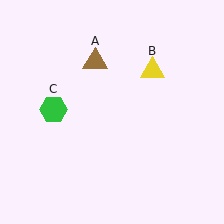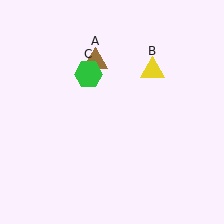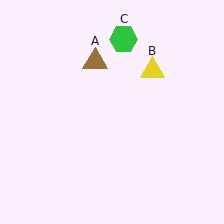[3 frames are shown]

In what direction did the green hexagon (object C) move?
The green hexagon (object C) moved up and to the right.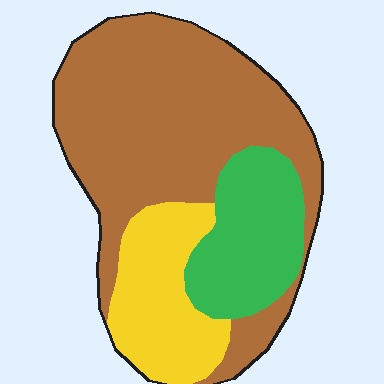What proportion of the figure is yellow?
Yellow covers roughly 20% of the figure.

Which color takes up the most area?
Brown, at roughly 60%.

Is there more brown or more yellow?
Brown.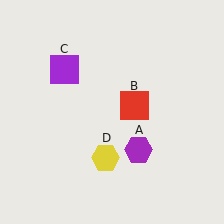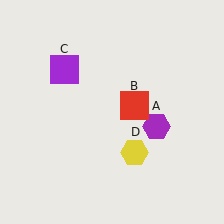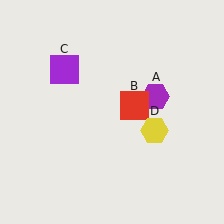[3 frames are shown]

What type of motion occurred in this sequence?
The purple hexagon (object A), yellow hexagon (object D) rotated counterclockwise around the center of the scene.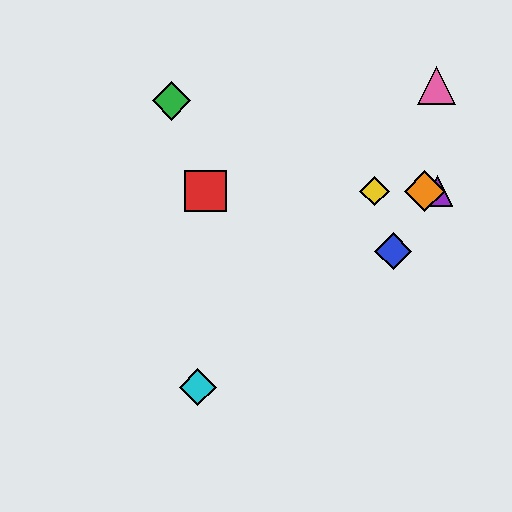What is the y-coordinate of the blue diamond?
The blue diamond is at y≈251.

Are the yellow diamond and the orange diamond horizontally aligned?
Yes, both are at y≈191.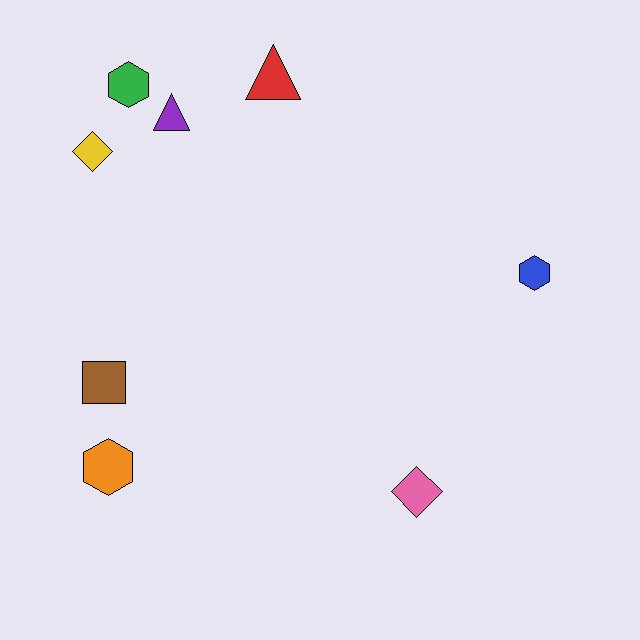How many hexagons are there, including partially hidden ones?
There are 3 hexagons.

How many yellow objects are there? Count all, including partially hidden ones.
There is 1 yellow object.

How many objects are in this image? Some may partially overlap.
There are 8 objects.